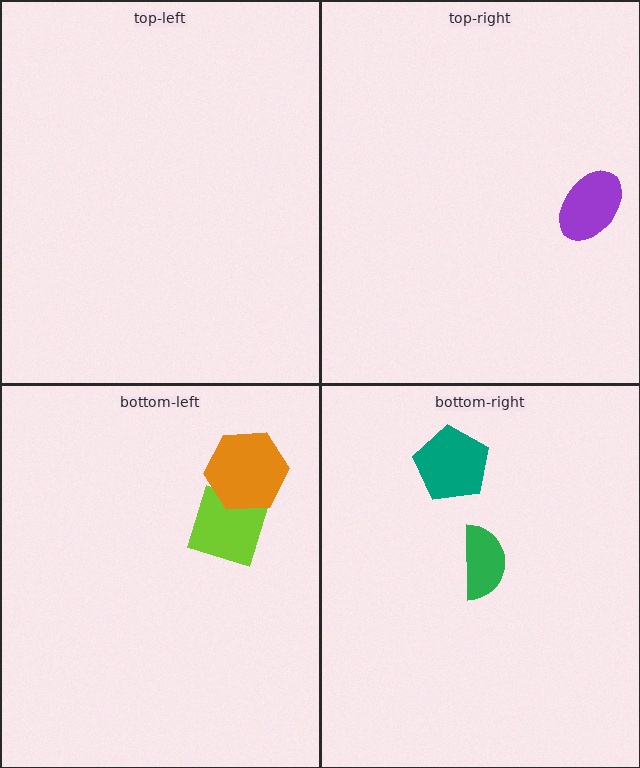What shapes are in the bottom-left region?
The lime diamond, the orange hexagon.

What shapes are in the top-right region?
The purple ellipse.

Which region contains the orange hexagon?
The bottom-left region.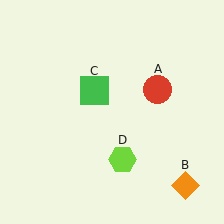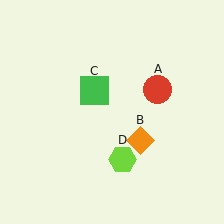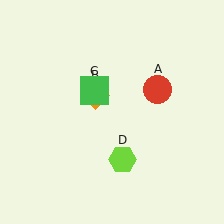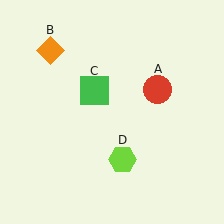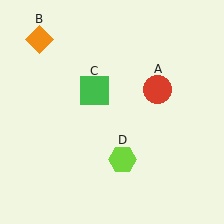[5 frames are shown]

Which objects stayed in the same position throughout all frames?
Red circle (object A) and green square (object C) and lime hexagon (object D) remained stationary.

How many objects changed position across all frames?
1 object changed position: orange diamond (object B).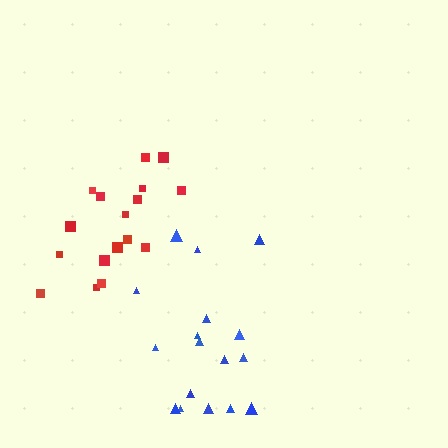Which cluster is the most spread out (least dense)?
Blue.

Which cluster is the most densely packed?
Red.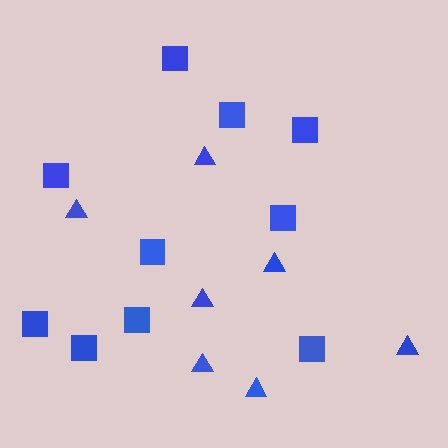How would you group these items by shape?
There are 2 groups: one group of squares (10) and one group of triangles (7).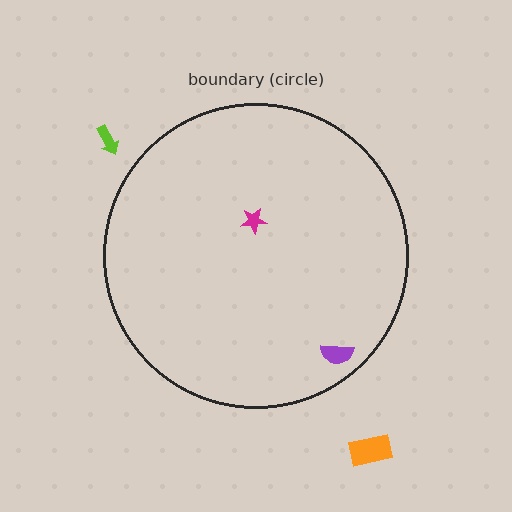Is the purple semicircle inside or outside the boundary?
Inside.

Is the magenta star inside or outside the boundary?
Inside.